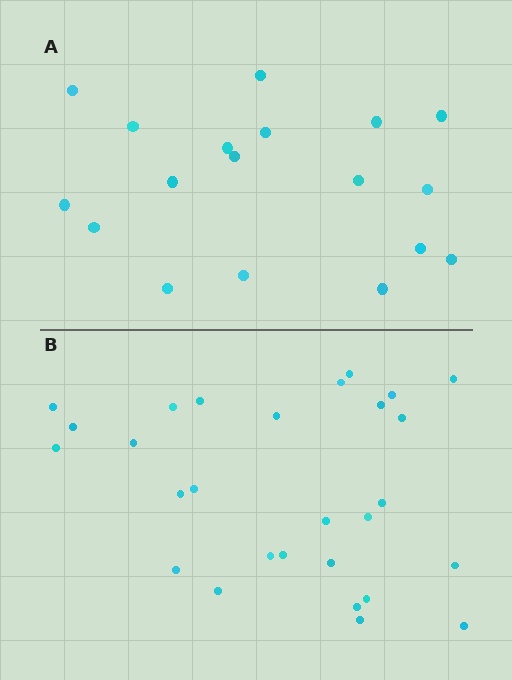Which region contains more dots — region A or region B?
Region B (the bottom region) has more dots.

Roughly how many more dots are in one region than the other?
Region B has roughly 10 or so more dots than region A.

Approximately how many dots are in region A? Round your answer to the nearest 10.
About 20 dots. (The exact count is 18, which rounds to 20.)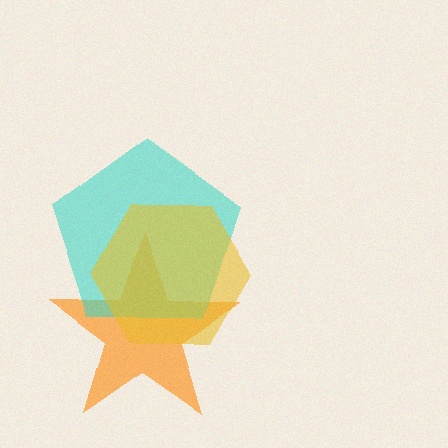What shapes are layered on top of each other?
The layered shapes are: an orange star, a cyan pentagon, a yellow hexagon.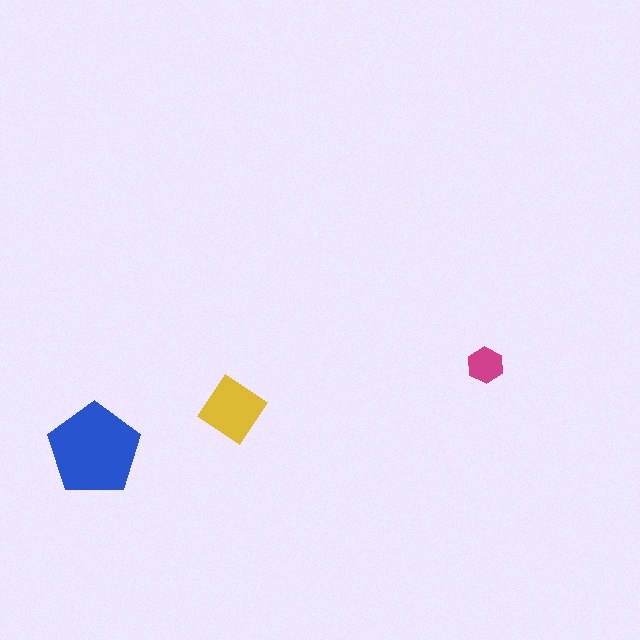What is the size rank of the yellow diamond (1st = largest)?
2nd.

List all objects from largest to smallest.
The blue pentagon, the yellow diamond, the magenta hexagon.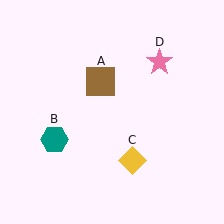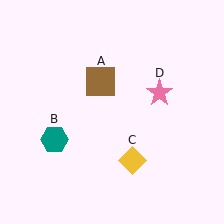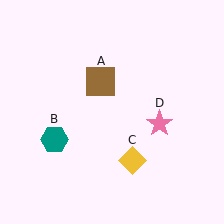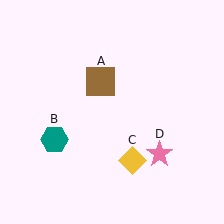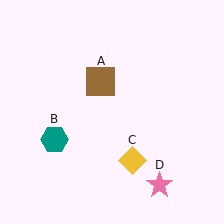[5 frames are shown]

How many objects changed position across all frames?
1 object changed position: pink star (object D).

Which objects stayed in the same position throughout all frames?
Brown square (object A) and teal hexagon (object B) and yellow diamond (object C) remained stationary.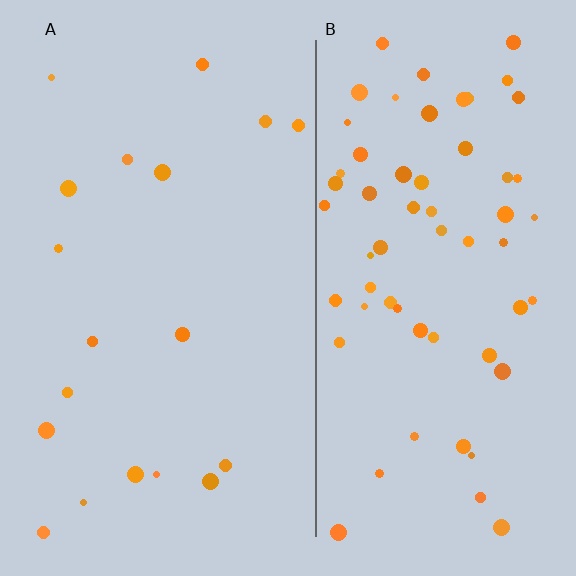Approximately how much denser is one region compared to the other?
Approximately 3.4× — region B over region A.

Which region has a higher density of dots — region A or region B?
B (the right).